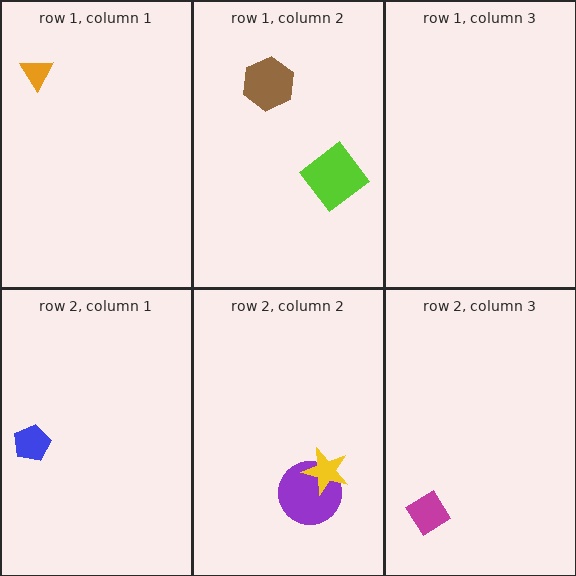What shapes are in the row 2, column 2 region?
The purple circle, the yellow star.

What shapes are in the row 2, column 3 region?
The magenta diamond.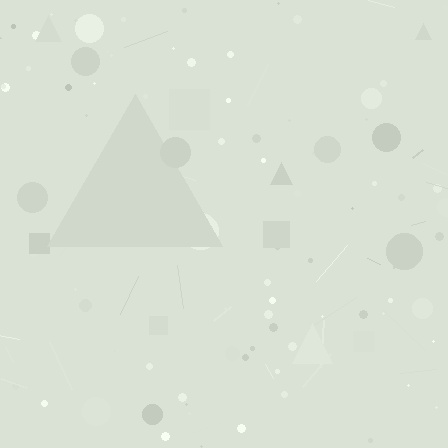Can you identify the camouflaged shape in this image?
The camouflaged shape is a triangle.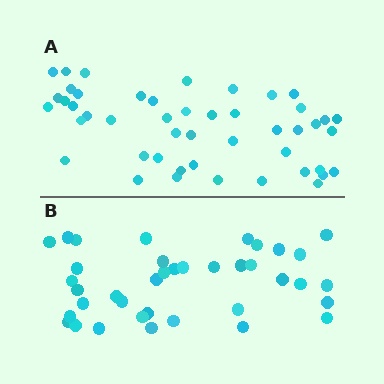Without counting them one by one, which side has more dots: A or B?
Region A (the top region) has more dots.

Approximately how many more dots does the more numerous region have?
Region A has roughly 8 or so more dots than region B.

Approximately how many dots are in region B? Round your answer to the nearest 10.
About 40 dots. (The exact count is 38, which rounds to 40.)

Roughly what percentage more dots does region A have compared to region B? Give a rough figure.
About 25% more.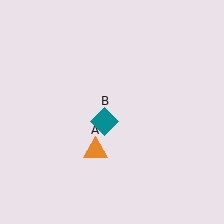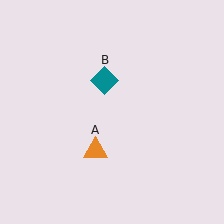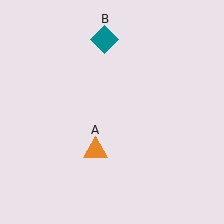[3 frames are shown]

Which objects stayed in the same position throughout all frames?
Orange triangle (object A) remained stationary.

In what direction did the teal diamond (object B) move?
The teal diamond (object B) moved up.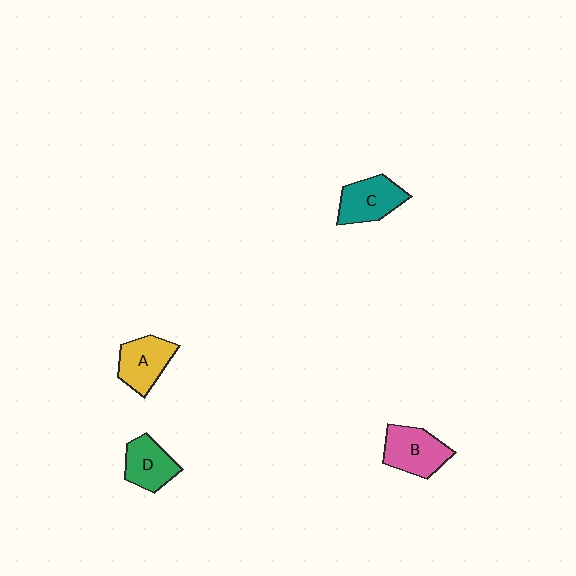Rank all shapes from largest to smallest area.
From largest to smallest: B (pink), C (teal), A (yellow), D (green).